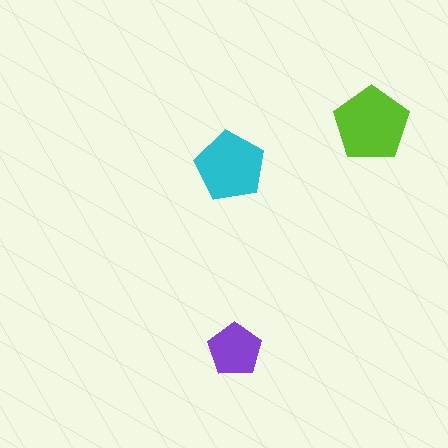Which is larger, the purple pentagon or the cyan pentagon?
The cyan one.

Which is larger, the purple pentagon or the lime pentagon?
The lime one.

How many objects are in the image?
There are 3 objects in the image.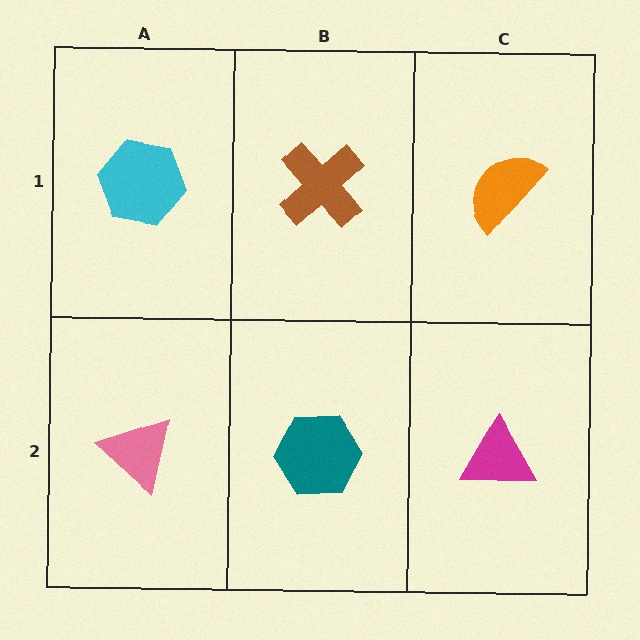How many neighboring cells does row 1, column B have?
3.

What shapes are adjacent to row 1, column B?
A teal hexagon (row 2, column B), a cyan hexagon (row 1, column A), an orange semicircle (row 1, column C).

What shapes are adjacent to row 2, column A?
A cyan hexagon (row 1, column A), a teal hexagon (row 2, column B).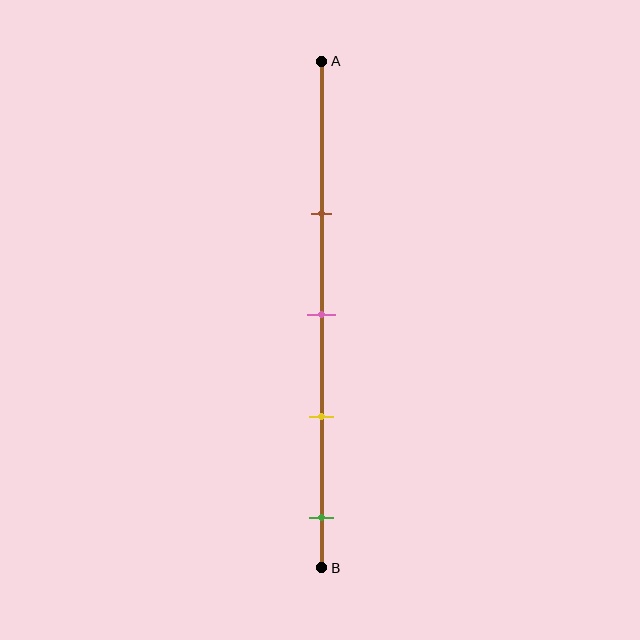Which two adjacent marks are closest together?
The pink and yellow marks are the closest adjacent pair.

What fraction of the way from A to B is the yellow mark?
The yellow mark is approximately 70% (0.7) of the way from A to B.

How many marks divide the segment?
There are 4 marks dividing the segment.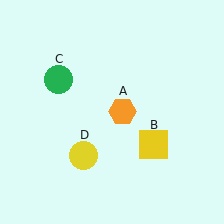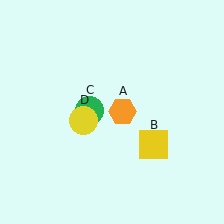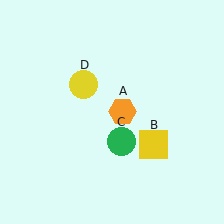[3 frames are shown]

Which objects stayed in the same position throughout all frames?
Orange hexagon (object A) and yellow square (object B) remained stationary.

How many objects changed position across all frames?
2 objects changed position: green circle (object C), yellow circle (object D).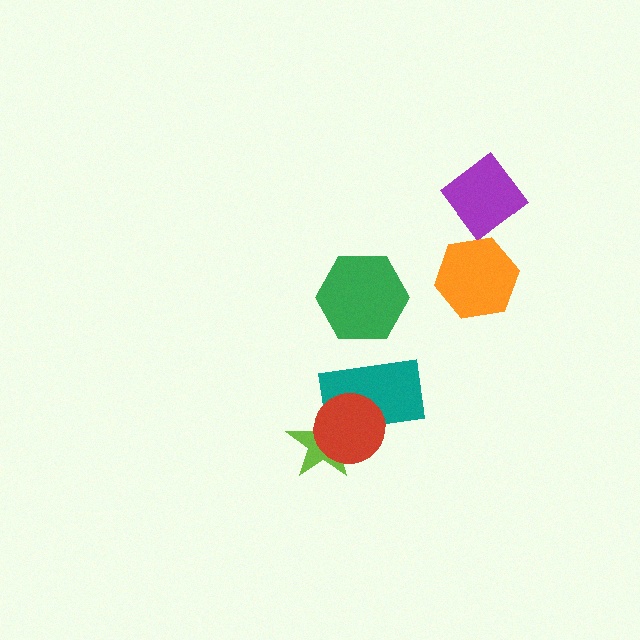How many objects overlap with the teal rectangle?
2 objects overlap with the teal rectangle.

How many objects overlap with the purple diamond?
0 objects overlap with the purple diamond.